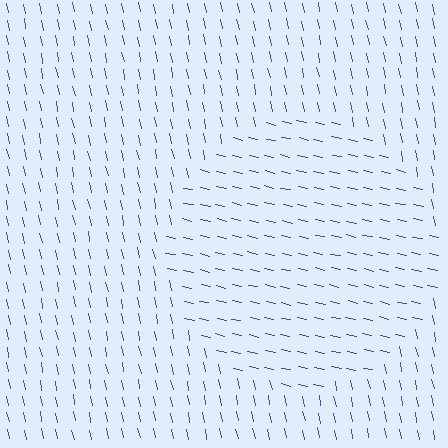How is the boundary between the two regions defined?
The boundary is defined purely by a change in line orientation (approximately 66 degrees difference). All lines are the same color and thickness.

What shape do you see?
I see a circle.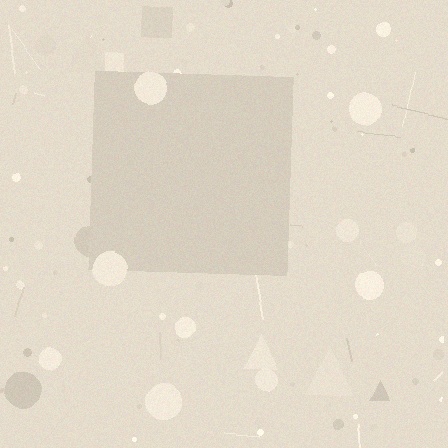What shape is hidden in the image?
A square is hidden in the image.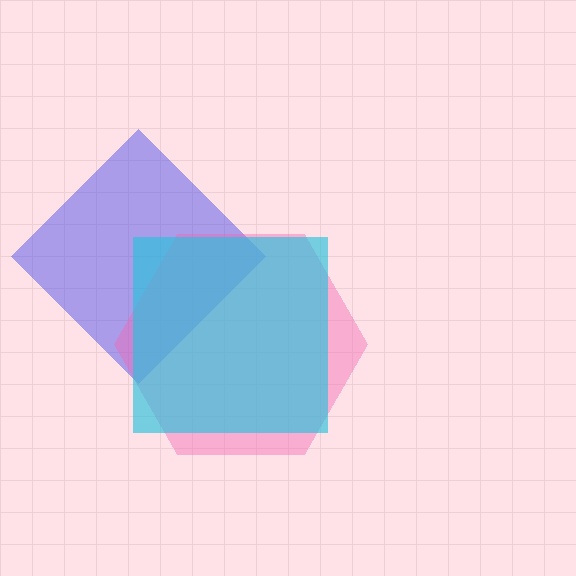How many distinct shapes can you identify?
There are 3 distinct shapes: a blue diamond, a pink hexagon, a cyan square.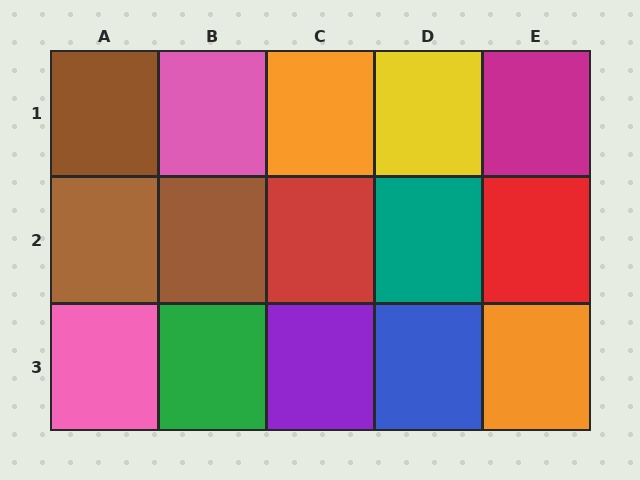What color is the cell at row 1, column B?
Pink.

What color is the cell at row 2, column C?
Red.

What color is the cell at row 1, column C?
Orange.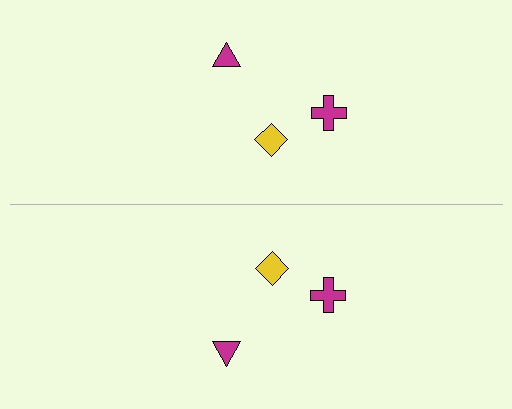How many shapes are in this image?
There are 6 shapes in this image.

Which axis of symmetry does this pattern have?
The pattern has a horizontal axis of symmetry running through the center of the image.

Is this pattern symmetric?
Yes, this pattern has bilateral (reflection) symmetry.